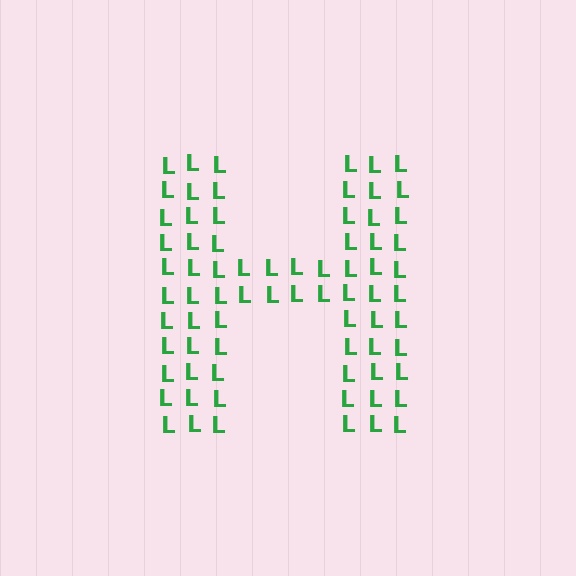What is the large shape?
The large shape is the letter H.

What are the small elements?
The small elements are letter L's.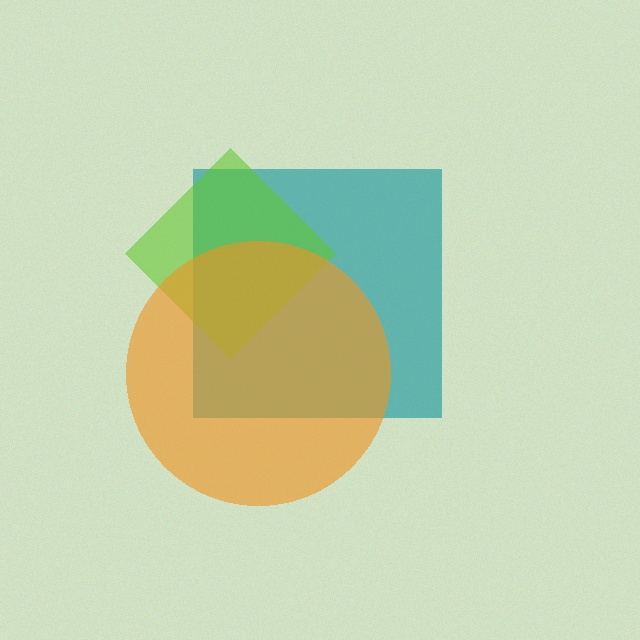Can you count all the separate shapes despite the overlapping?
Yes, there are 3 separate shapes.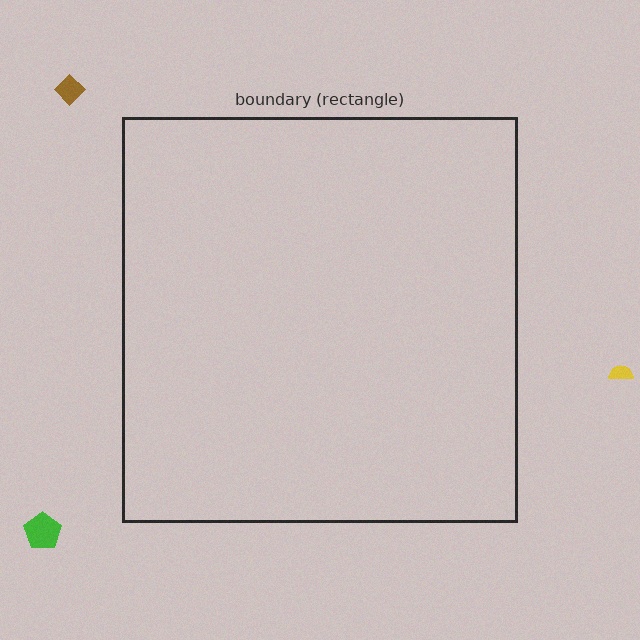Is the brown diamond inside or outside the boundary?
Outside.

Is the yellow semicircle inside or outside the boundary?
Outside.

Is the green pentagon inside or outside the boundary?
Outside.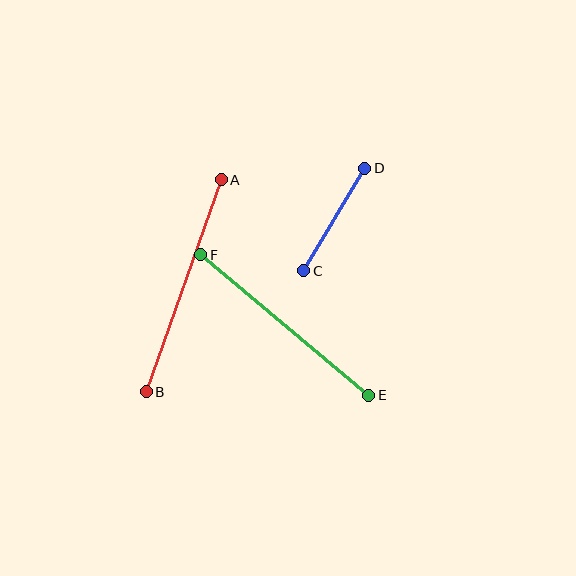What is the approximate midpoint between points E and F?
The midpoint is at approximately (285, 325) pixels.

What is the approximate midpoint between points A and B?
The midpoint is at approximately (184, 286) pixels.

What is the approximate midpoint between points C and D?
The midpoint is at approximately (334, 219) pixels.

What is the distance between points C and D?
The distance is approximately 120 pixels.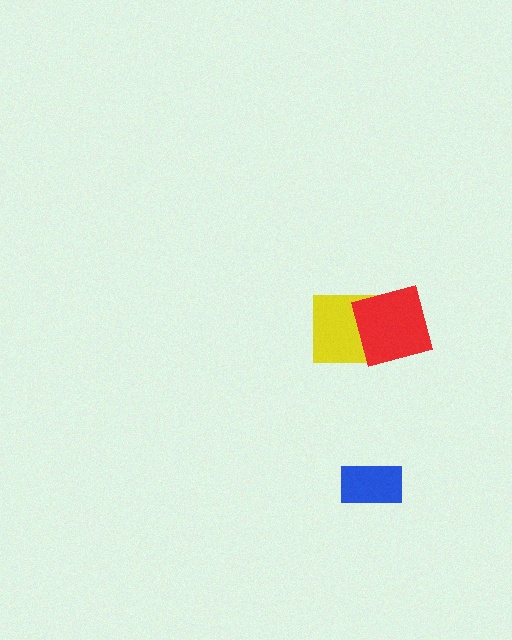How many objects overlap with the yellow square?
1 object overlaps with the yellow square.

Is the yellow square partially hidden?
Yes, it is partially covered by another shape.